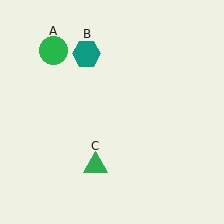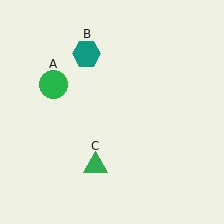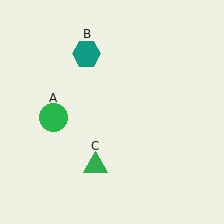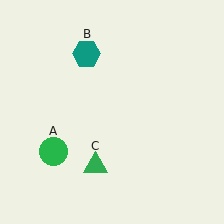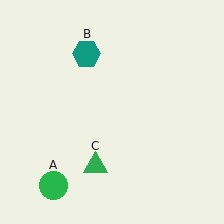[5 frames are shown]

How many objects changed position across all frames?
1 object changed position: green circle (object A).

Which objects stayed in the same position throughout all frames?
Teal hexagon (object B) and green triangle (object C) remained stationary.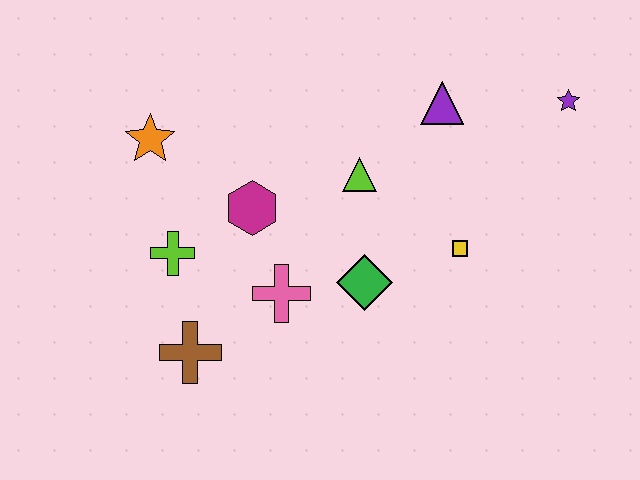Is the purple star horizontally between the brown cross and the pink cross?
No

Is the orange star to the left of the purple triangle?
Yes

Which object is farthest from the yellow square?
The orange star is farthest from the yellow square.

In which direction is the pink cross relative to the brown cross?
The pink cross is to the right of the brown cross.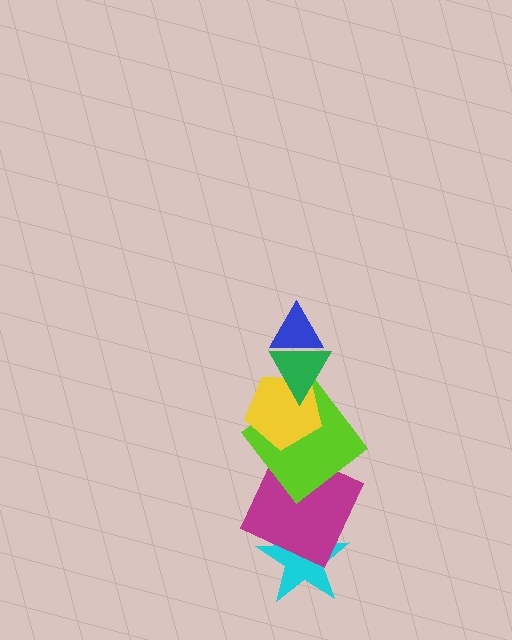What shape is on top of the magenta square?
The lime diamond is on top of the magenta square.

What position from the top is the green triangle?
The green triangle is 2nd from the top.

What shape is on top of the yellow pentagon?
The green triangle is on top of the yellow pentagon.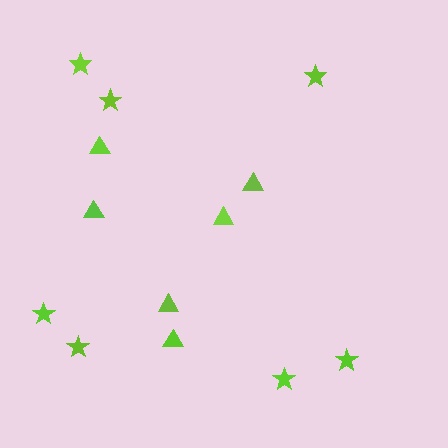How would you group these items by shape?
There are 2 groups: one group of triangles (6) and one group of stars (7).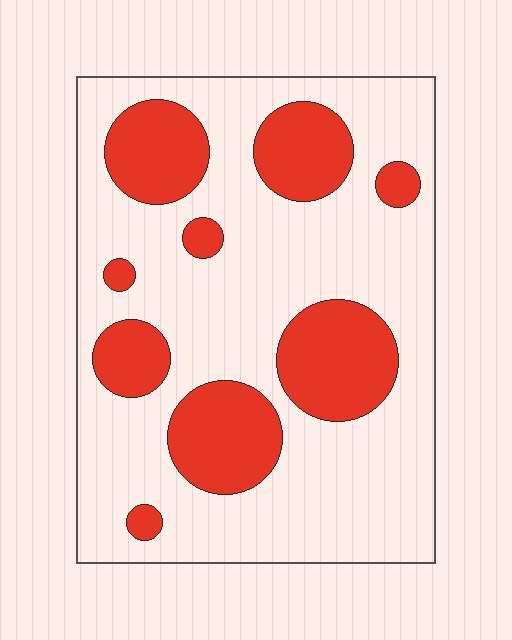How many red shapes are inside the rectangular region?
9.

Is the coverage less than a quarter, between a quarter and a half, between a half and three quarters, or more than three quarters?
Between a quarter and a half.